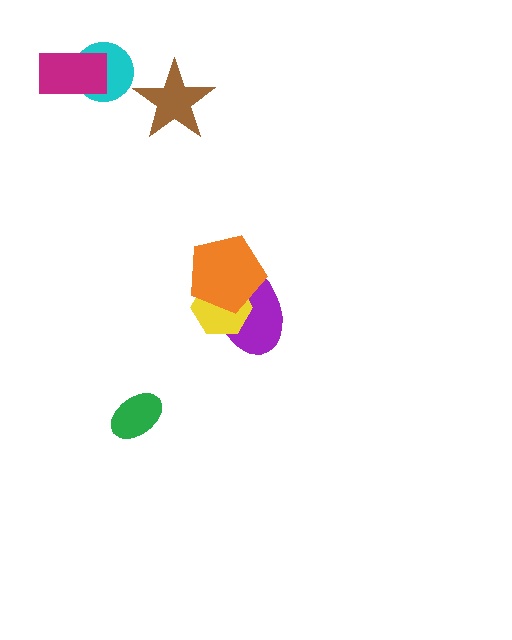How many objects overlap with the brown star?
0 objects overlap with the brown star.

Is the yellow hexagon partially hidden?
Yes, it is partially covered by another shape.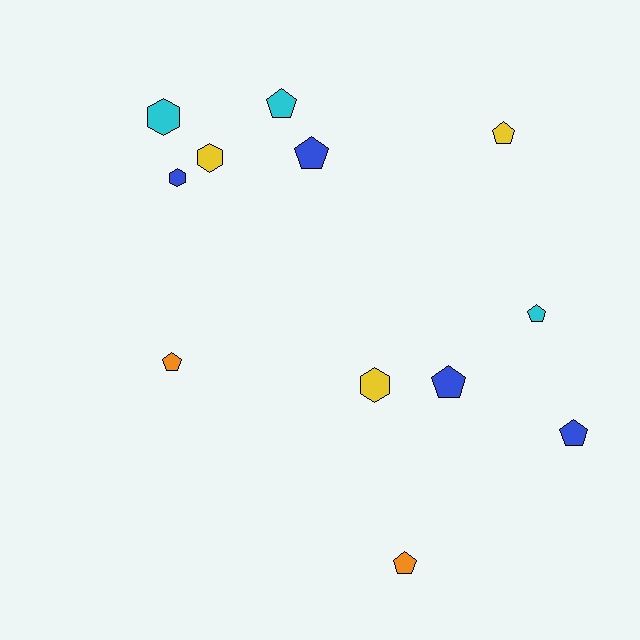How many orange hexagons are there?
There are no orange hexagons.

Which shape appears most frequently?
Pentagon, with 8 objects.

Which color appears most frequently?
Blue, with 4 objects.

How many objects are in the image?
There are 12 objects.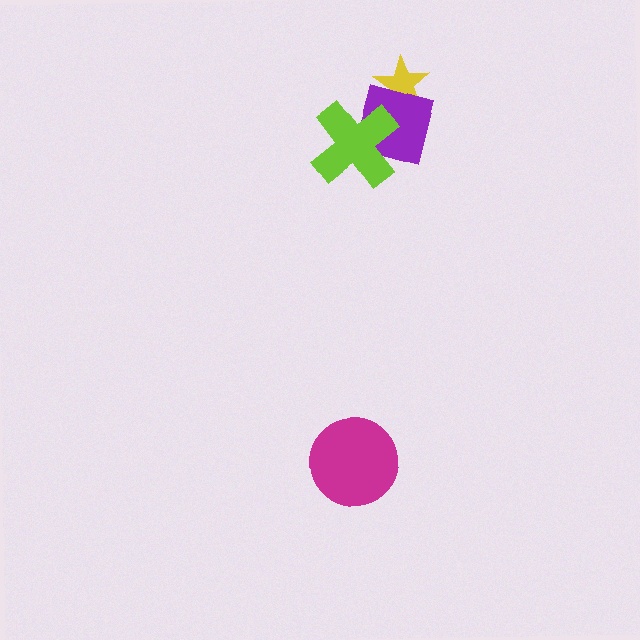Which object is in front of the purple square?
The lime cross is in front of the purple square.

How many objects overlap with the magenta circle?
0 objects overlap with the magenta circle.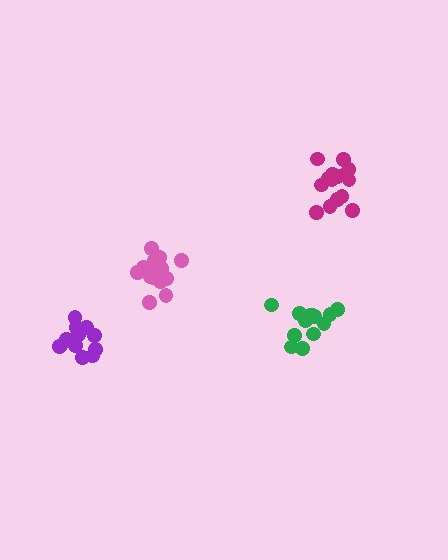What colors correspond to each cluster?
The clusters are colored: pink, purple, green, magenta.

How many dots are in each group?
Group 1: 14 dots, Group 2: 13 dots, Group 3: 13 dots, Group 4: 15 dots (55 total).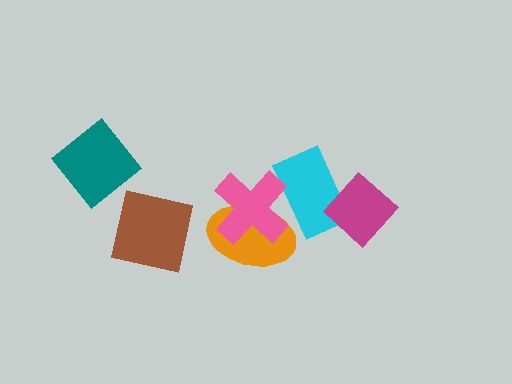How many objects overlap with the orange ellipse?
2 objects overlap with the orange ellipse.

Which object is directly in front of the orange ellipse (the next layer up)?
The cyan rectangle is directly in front of the orange ellipse.